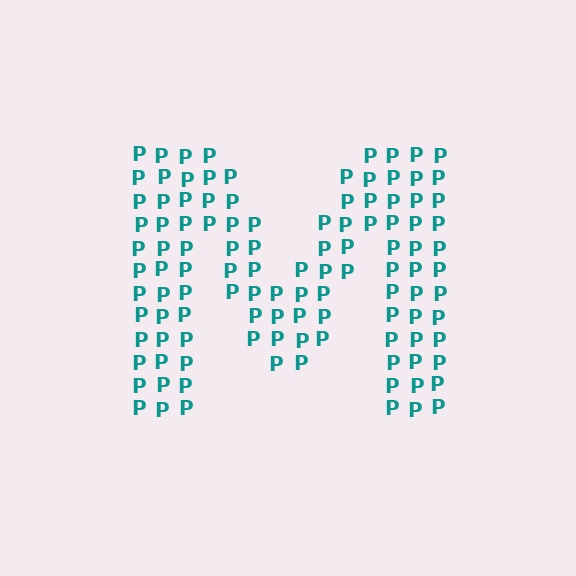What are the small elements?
The small elements are letter P's.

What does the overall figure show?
The overall figure shows the letter M.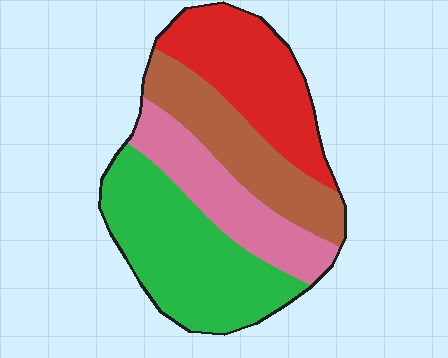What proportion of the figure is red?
Red covers 25% of the figure.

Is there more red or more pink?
Red.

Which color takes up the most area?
Green, at roughly 35%.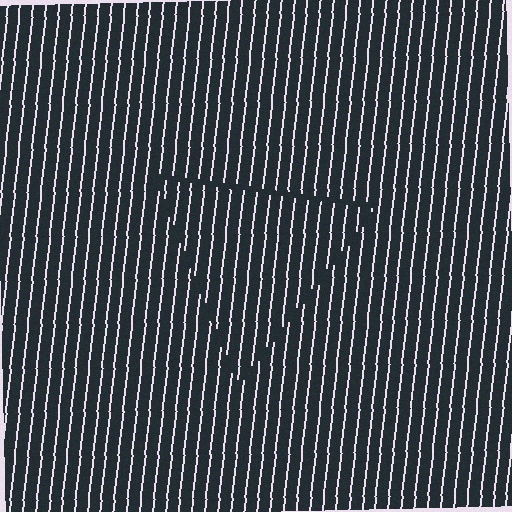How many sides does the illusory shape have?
3 sides — the line-ends trace a triangle.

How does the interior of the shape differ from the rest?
The interior of the shape contains the same grating, shifted by half a period — the contour is defined by the phase discontinuity where line-ends from the inner and outer gratings abut.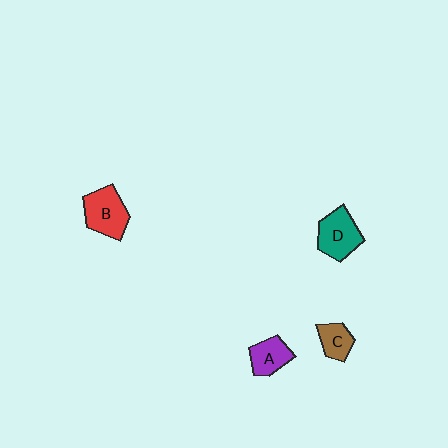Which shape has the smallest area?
Shape C (brown).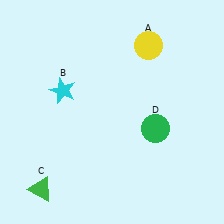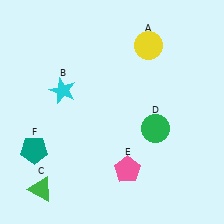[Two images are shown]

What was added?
A pink pentagon (E), a teal pentagon (F) were added in Image 2.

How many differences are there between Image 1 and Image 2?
There are 2 differences between the two images.